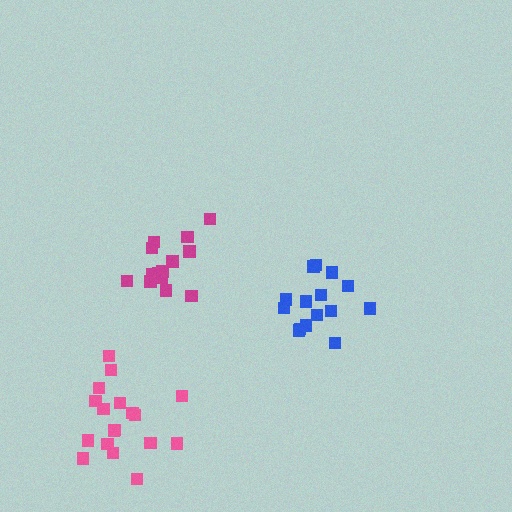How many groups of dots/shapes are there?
There are 3 groups.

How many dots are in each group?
Group 1: 15 dots, Group 2: 14 dots, Group 3: 18 dots (47 total).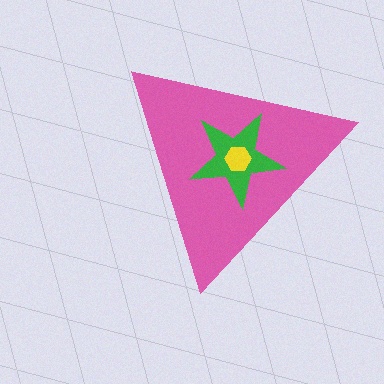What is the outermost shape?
The pink triangle.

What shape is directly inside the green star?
The yellow hexagon.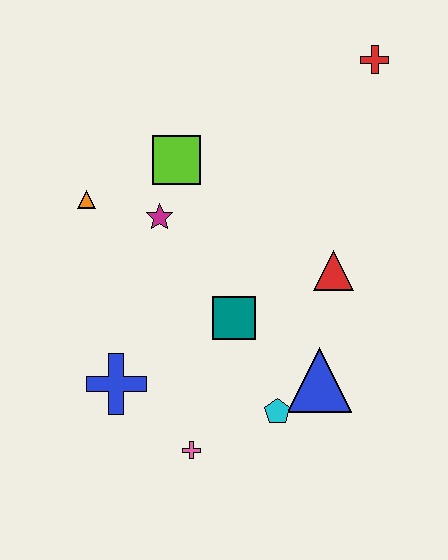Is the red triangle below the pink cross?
No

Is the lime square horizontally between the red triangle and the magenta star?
Yes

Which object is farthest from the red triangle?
The orange triangle is farthest from the red triangle.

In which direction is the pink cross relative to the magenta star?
The pink cross is below the magenta star.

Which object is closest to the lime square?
The magenta star is closest to the lime square.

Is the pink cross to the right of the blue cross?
Yes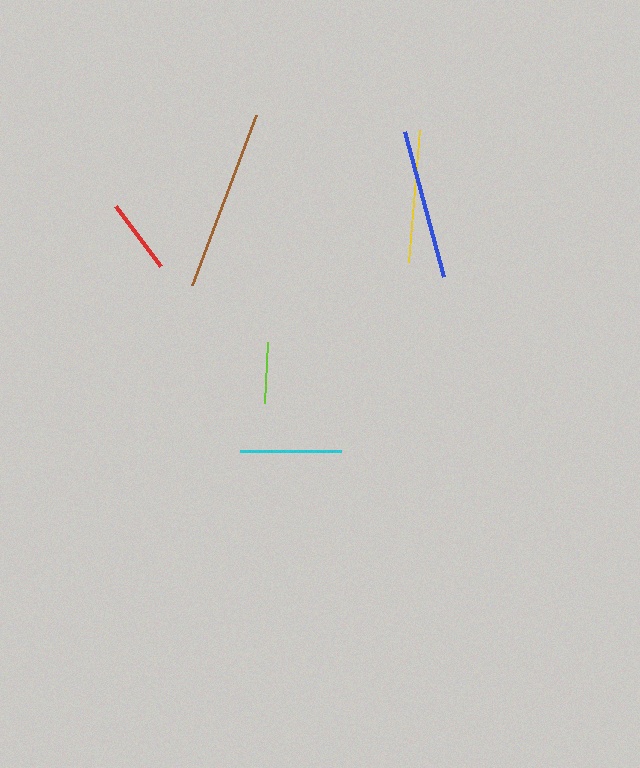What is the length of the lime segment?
The lime segment is approximately 61 pixels long.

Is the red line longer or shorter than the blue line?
The blue line is longer than the red line.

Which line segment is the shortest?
The lime line is the shortest at approximately 61 pixels.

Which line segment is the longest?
The brown line is the longest at approximately 182 pixels.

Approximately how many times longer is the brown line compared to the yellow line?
The brown line is approximately 1.4 times the length of the yellow line.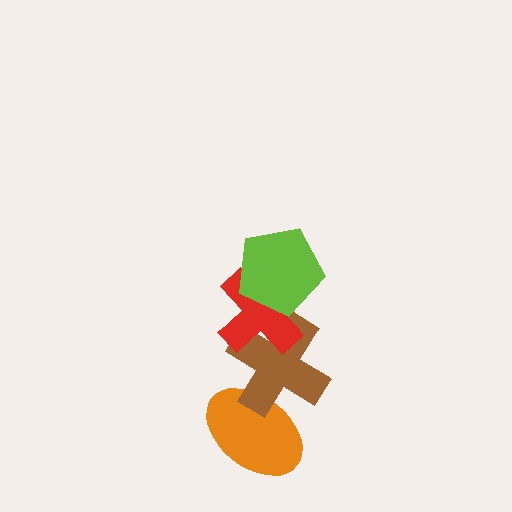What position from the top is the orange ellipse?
The orange ellipse is 4th from the top.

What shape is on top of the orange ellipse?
The brown cross is on top of the orange ellipse.